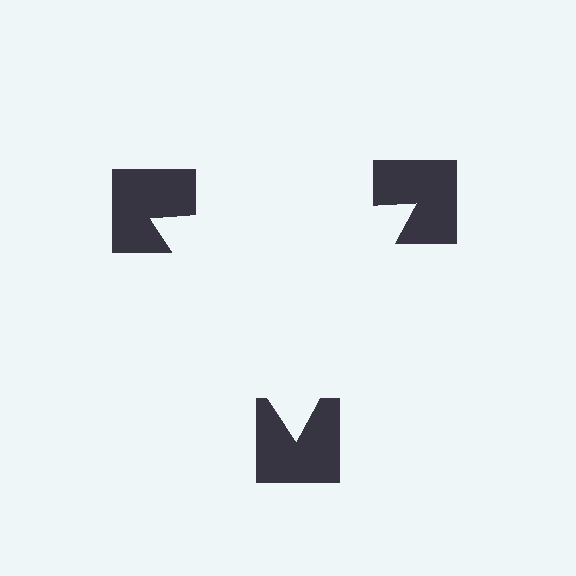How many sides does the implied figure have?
3 sides.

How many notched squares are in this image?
There are 3 — one at each vertex of the illusory triangle.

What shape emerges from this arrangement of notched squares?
An illusory triangle — its edges are inferred from the aligned wedge cuts in the notched squares, not physically drawn.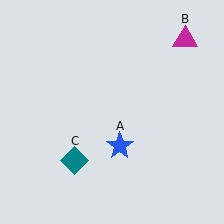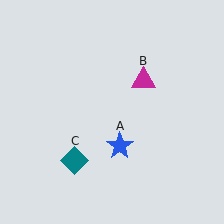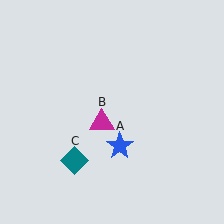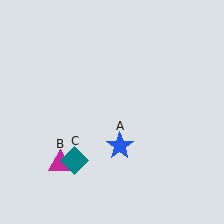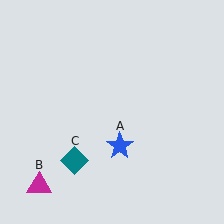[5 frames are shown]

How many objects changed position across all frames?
1 object changed position: magenta triangle (object B).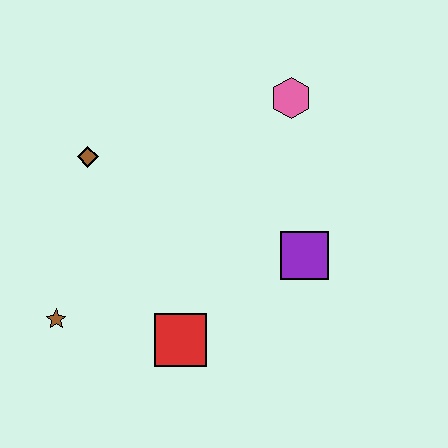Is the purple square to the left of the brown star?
No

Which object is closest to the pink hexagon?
The purple square is closest to the pink hexagon.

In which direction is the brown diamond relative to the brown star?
The brown diamond is above the brown star.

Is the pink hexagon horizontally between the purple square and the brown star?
Yes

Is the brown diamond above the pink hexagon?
No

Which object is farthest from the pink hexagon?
The brown star is farthest from the pink hexagon.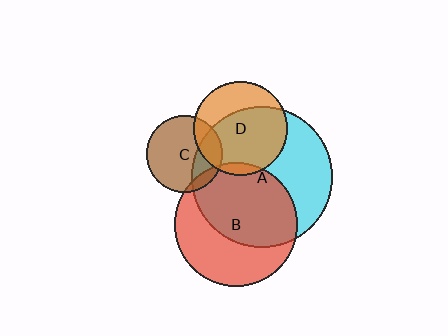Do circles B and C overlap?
Yes.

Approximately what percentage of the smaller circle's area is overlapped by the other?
Approximately 10%.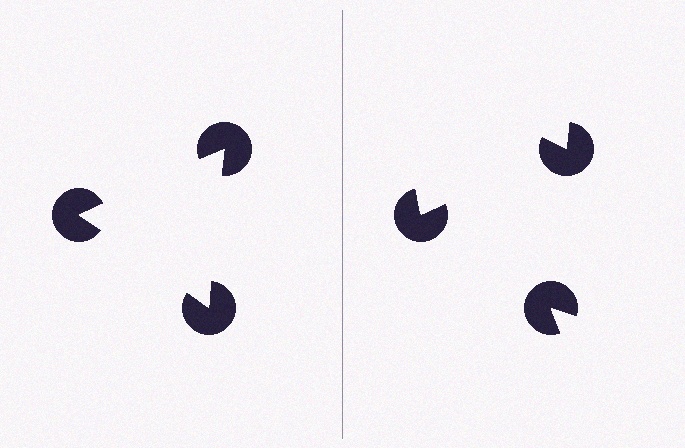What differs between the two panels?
The pac-man discs are positioned identically on both sides; only the wedge orientations differ. On the left they align to a triangle; on the right they are misaligned.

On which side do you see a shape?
An illusory triangle appears on the left side. On the right side the wedge cuts are rotated, so no coherent shape forms.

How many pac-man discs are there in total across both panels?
6 — 3 on each side.